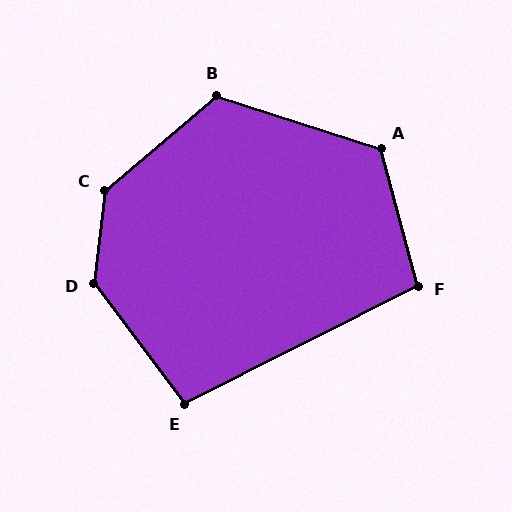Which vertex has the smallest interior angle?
E, at approximately 100 degrees.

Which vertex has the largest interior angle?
C, at approximately 137 degrees.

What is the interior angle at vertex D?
Approximately 136 degrees (obtuse).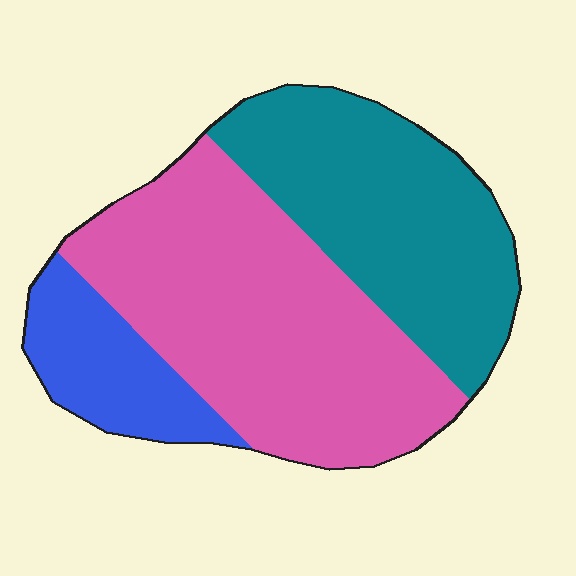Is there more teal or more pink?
Pink.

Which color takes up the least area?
Blue, at roughly 15%.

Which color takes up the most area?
Pink, at roughly 50%.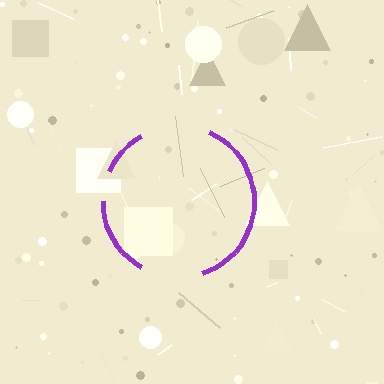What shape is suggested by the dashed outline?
The dashed outline suggests a circle.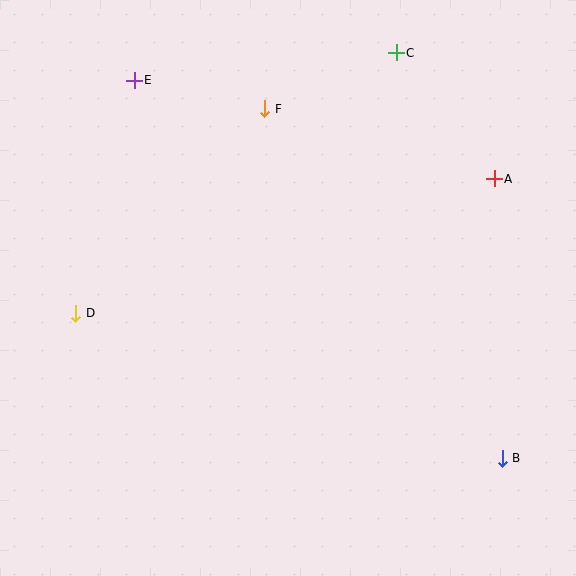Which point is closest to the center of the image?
Point F at (265, 109) is closest to the center.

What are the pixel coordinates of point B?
Point B is at (502, 458).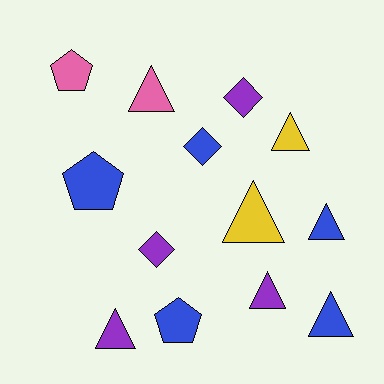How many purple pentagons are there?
There are no purple pentagons.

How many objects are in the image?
There are 13 objects.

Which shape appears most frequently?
Triangle, with 7 objects.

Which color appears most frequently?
Blue, with 5 objects.